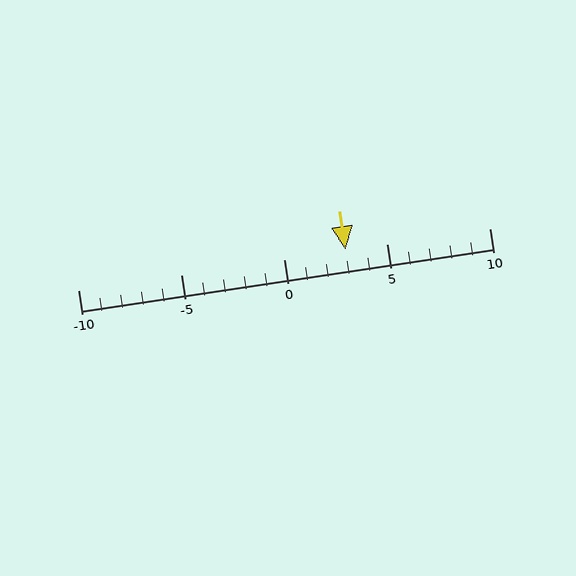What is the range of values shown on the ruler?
The ruler shows values from -10 to 10.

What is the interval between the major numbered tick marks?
The major tick marks are spaced 5 units apart.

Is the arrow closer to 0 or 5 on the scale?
The arrow is closer to 5.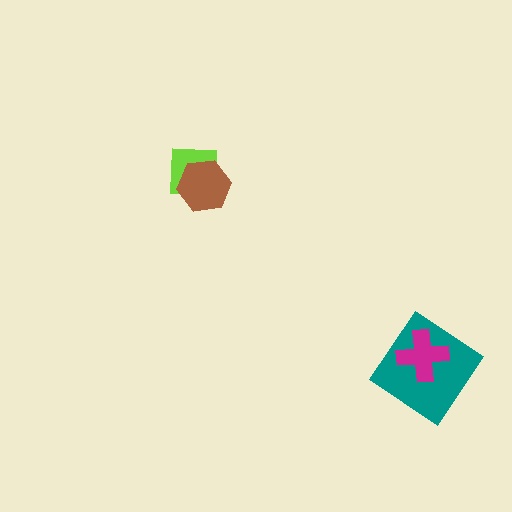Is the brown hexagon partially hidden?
No, no other shape covers it.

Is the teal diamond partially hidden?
Yes, it is partially covered by another shape.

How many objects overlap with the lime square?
1 object overlaps with the lime square.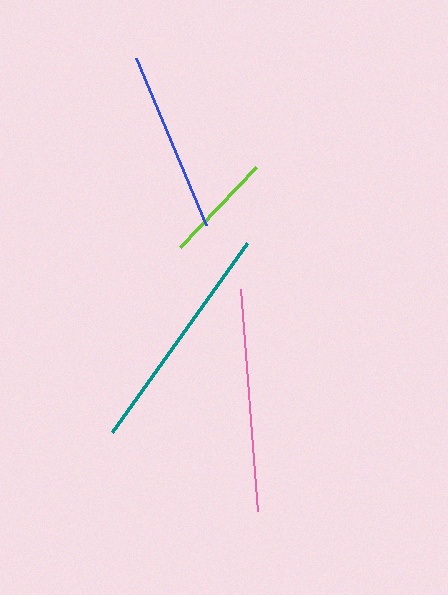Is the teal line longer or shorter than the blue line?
The teal line is longer than the blue line.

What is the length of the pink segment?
The pink segment is approximately 223 pixels long.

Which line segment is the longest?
The teal line is the longest at approximately 233 pixels.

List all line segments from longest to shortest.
From longest to shortest: teal, pink, blue, lime.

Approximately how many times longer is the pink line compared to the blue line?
The pink line is approximately 1.2 times the length of the blue line.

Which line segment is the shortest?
The lime line is the shortest at approximately 111 pixels.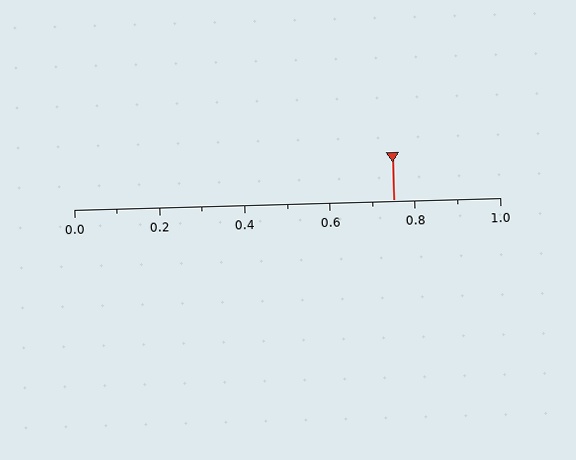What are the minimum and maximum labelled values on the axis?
The axis runs from 0.0 to 1.0.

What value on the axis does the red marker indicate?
The marker indicates approximately 0.75.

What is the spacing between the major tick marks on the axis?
The major ticks are spaced 0.2 apart.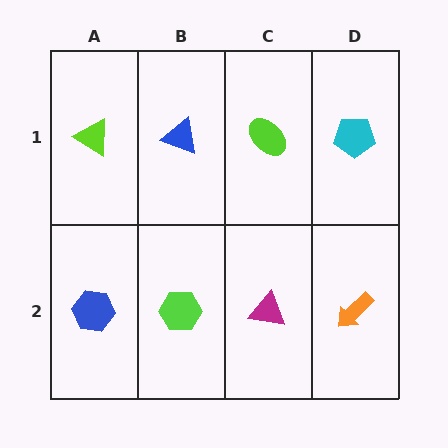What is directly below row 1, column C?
A magenta triangle.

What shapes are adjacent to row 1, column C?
A magenta triangle (row 2, column C), a blue triangle (row 1, column B), a cyan pentagon (row 1, column D).